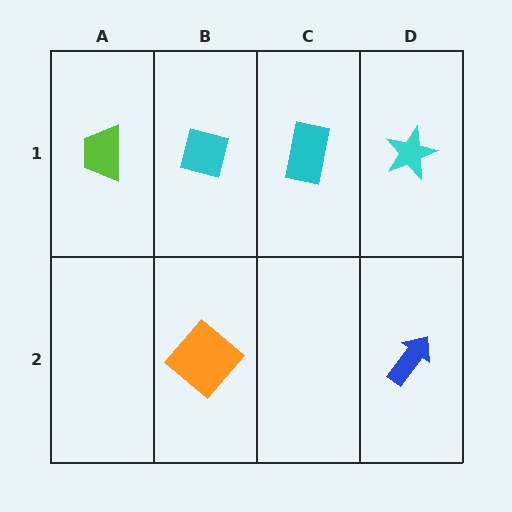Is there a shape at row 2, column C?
No, that cell is empty.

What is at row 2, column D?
A blue arrow.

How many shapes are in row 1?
4 shapes.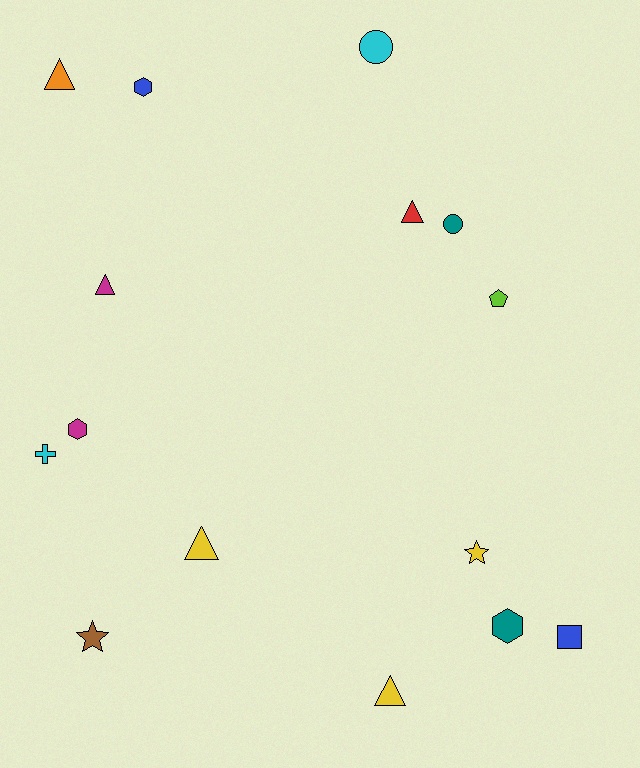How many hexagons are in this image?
There are 3 hexagons.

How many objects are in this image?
There are 15 objects.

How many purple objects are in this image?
There are no purple objects.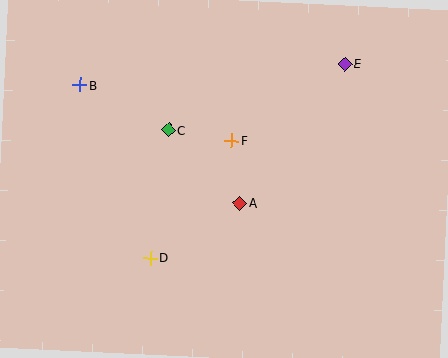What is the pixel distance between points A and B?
The distance between A and B is 199 pixels.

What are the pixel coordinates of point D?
Point D is at (150, 258).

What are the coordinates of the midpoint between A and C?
The midpoint between A and C is at (204, 167).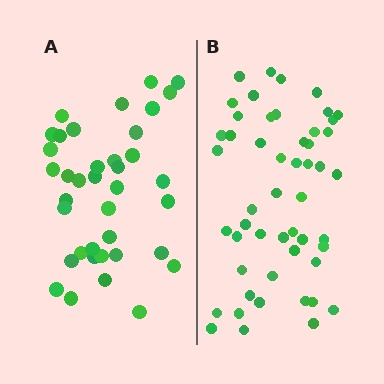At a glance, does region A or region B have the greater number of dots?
Region B (the right region) has more dots.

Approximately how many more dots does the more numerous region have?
Region B has approximately 15 more dots than region A.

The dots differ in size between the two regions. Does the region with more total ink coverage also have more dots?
No. Region A has more total ink coverage because its dots are larger, but region B actually contains more individual dots. Total area can be misleading — the number of items is what matters here.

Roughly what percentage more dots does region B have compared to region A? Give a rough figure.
About 35% more.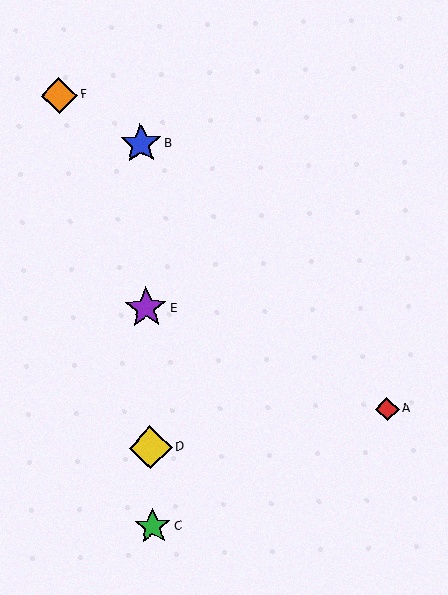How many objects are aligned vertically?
4 objects (B, C, D, E) are aligned vertically.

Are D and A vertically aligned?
No, D is at x≈150 and A is at x≈387.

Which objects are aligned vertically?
Objects B, C, D, E are aligned vertically.